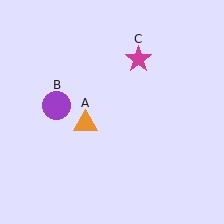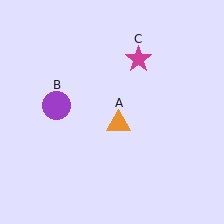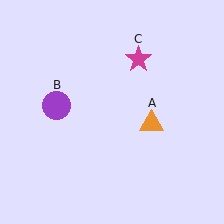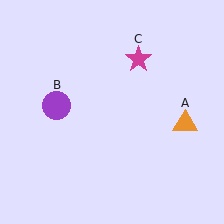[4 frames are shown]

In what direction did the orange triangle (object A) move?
The orange triangle (object A) moved right.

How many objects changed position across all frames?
1 object changed position: orange triangle (object A).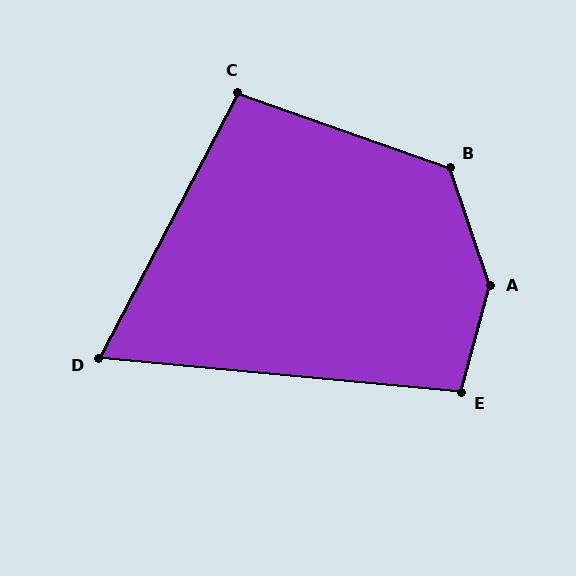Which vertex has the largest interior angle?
A, at approximately 146 degrees.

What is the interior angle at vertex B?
Approximately 128 degrees (obtuse).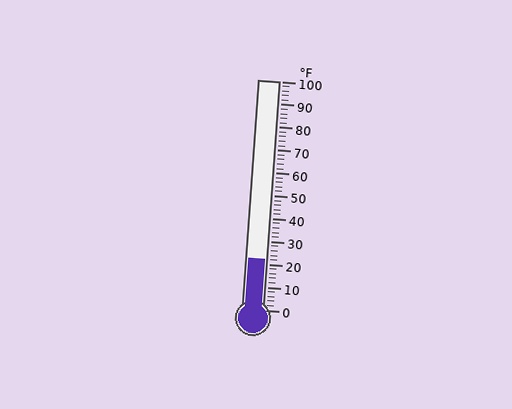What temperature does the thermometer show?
The thermometer shows approximately 22°F.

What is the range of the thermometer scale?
The thermometer scale ranges from 0°F to 100°F.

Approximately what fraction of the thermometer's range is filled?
The thermometer is filled to approximately 20% of its range.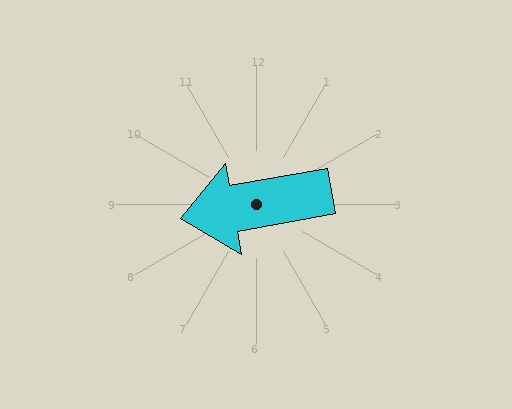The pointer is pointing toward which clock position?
Roughly 9 o'clock.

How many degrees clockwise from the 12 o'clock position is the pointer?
Approximately 260 degrees.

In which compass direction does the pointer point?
West.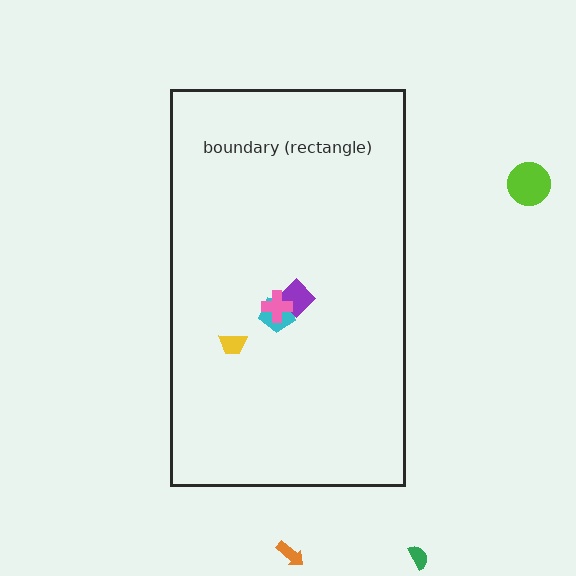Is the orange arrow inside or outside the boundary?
Outside.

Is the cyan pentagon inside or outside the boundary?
Inside.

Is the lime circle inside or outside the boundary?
Outside.